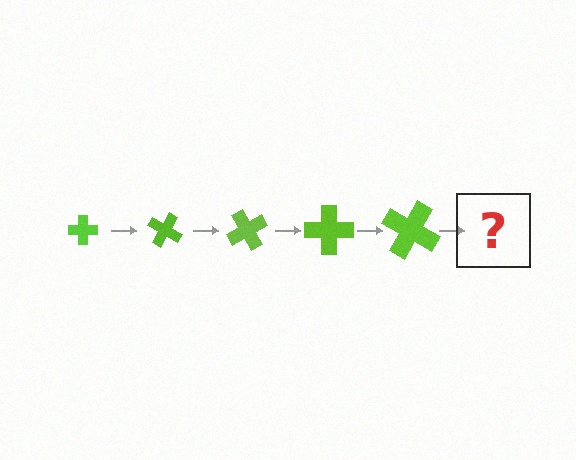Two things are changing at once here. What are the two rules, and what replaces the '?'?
The two rules are that the cross grows larger each step and it rotates 30 degrees each step. The '?' should be a cross, larger than the previous one and rotated 150 degrees from the start.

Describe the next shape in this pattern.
It should be a cross, larger than the previous one and rotated 150 degrees from the start.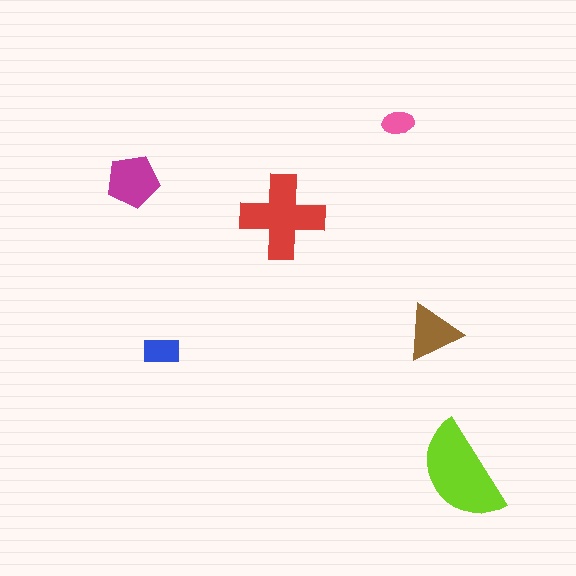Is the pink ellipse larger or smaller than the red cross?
Smaller.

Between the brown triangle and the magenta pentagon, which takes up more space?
The magenta pentagon.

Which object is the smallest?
The pink ellipse.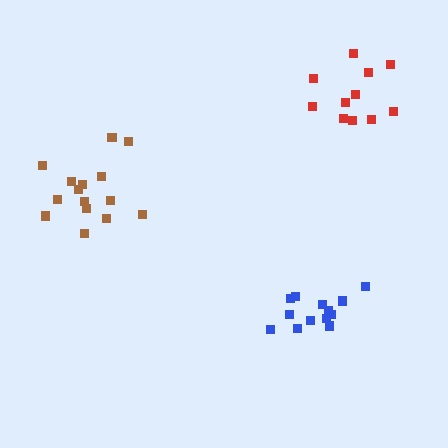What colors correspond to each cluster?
The clusters are colored: blue, red, brown.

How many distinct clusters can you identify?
There are 3 distinct clusters.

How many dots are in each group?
Group 1: 13 dots, Group 2: 11 dots, Group 3: 15 dots (39 total).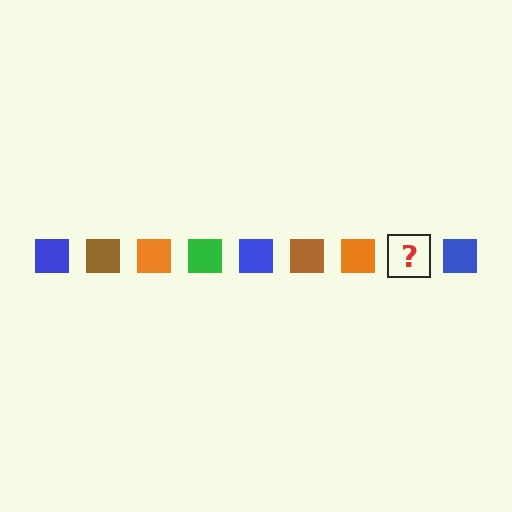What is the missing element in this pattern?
The missing element is a green square.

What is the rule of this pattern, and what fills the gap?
The rule is that the pattern cycles through blue, brown, orange, green squares. The gap should be filled with a green square.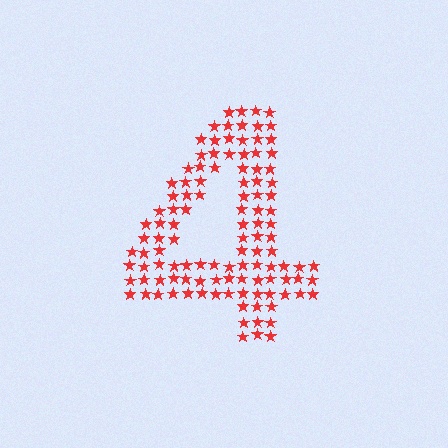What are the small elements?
The small elements are stars.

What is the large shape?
The large shape is the digit 4.